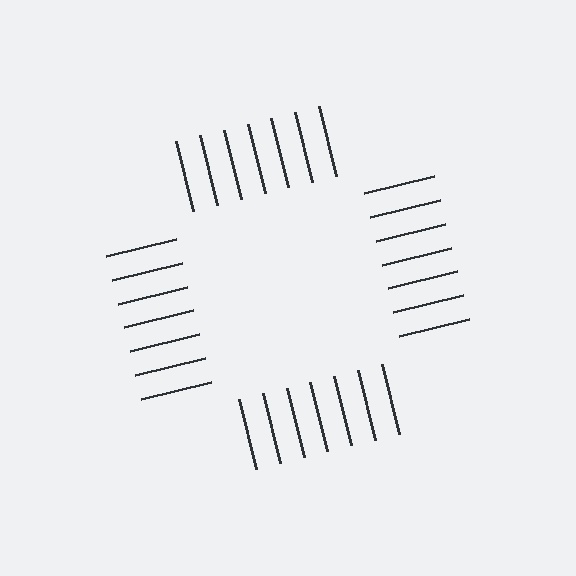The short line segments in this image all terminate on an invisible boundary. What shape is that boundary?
An illusory square — the line segments terminate on its edges but no continuous stroke is drawn.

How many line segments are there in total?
28 — 7 along each of the 4 edges.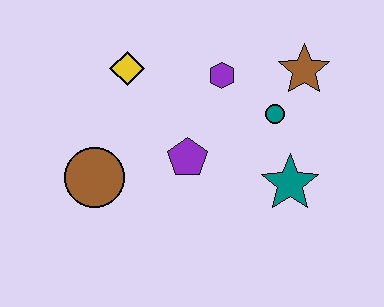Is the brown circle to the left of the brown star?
Yes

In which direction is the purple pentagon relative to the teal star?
The purple pentagon is to the left of the teal star.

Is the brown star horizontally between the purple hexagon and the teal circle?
No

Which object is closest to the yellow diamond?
The purple hexagon is closest to the yellow diamond.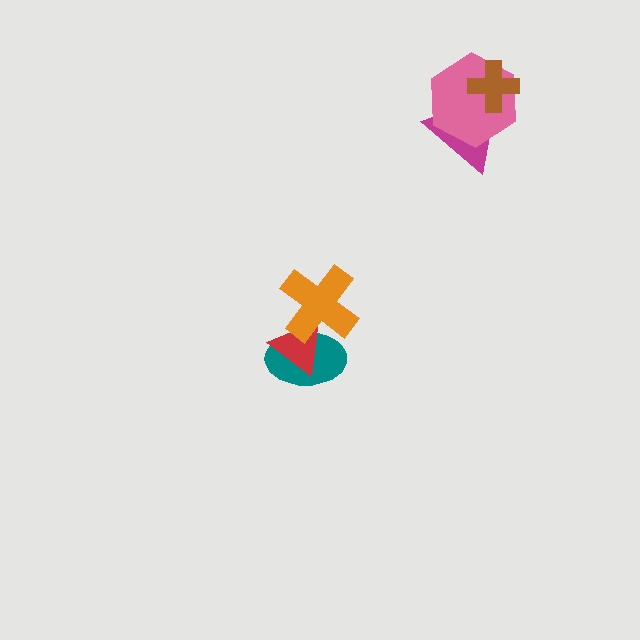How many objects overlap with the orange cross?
2 objects overlap with the orange cross.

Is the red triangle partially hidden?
Yes, it is partially covered by another shape.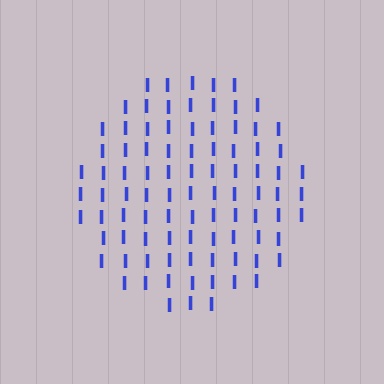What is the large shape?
The large shape is a circle.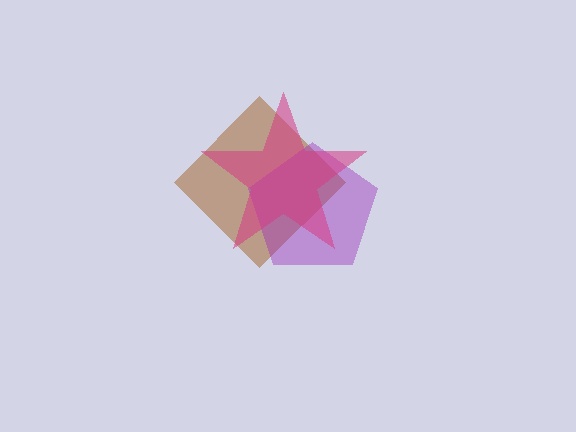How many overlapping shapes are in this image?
There are 3 overlapping shapes in the image.